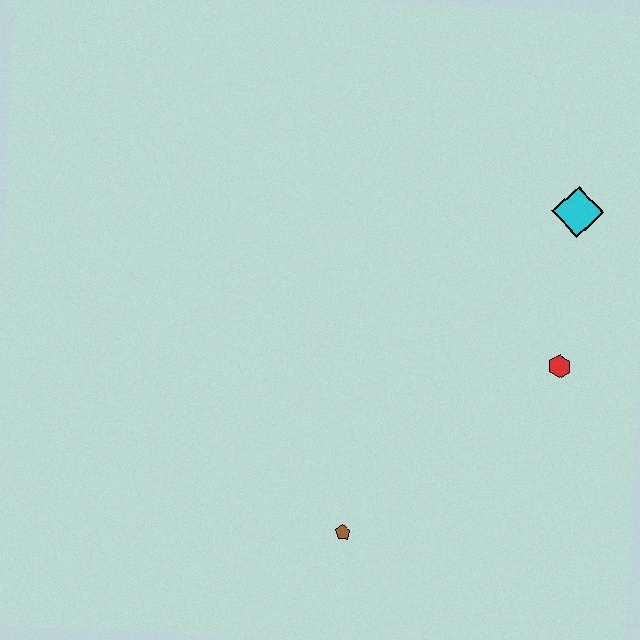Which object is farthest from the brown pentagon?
The cyan diamond is farthest from the brown pentagon.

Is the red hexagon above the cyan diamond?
No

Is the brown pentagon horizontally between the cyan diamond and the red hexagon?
No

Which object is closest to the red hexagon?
The cyan diamond is closest to the red hexagon.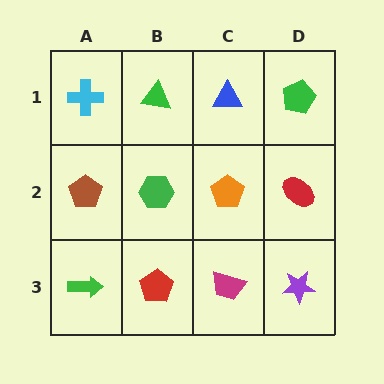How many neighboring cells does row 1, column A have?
2.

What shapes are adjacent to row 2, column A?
A cyan cross (row 1, column A), a green arrow (row 3, column A), a green hexagon (row 2, column B).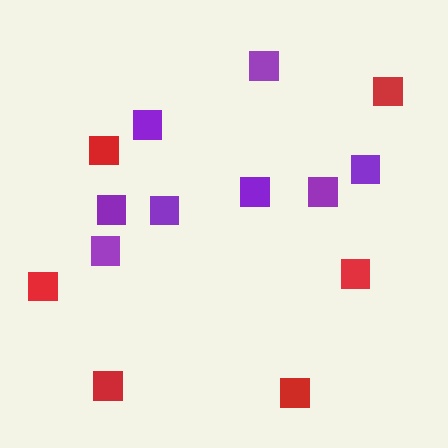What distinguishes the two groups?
There are 2 groups: one group of purple squares (8) and one group of red squares (6).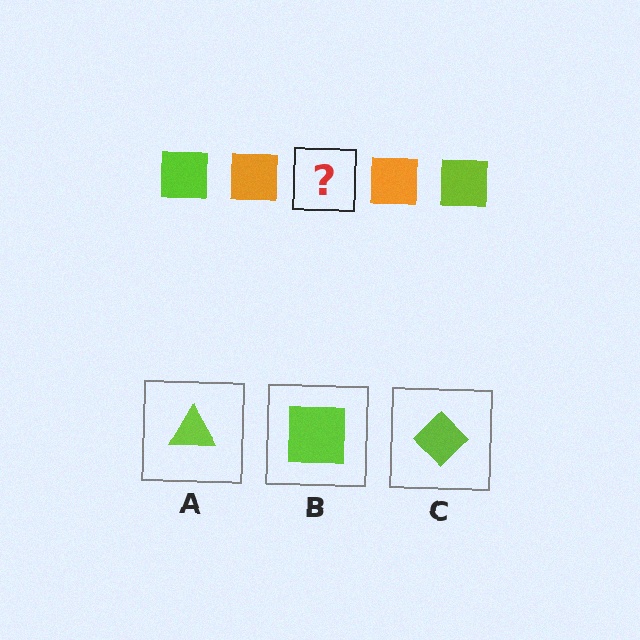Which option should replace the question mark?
Option B.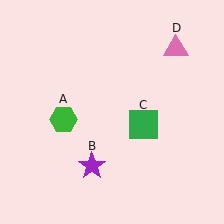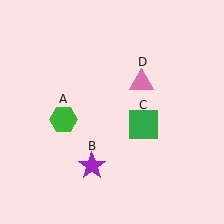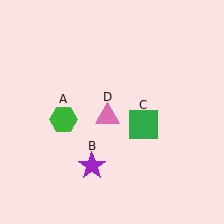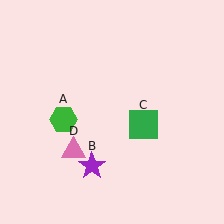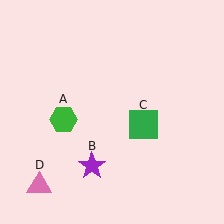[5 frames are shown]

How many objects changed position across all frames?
1 object changed position: pink triangle (object D).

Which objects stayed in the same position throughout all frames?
Green hexagon (object A) and purple star (object B) and green square (object C) remained stationary.